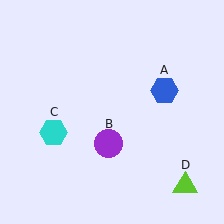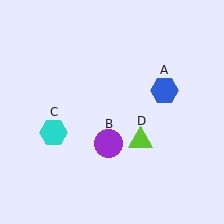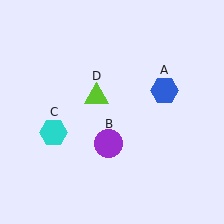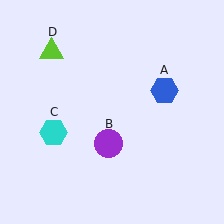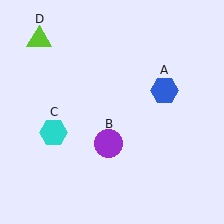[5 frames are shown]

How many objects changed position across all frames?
1 object changed position: lime triangle (object D).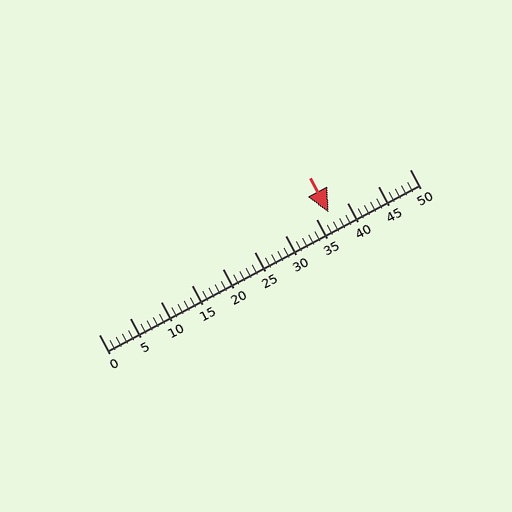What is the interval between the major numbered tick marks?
The major tick marks are spaced 5 units apart.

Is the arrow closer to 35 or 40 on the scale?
The arrow is closer to 35.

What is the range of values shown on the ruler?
The ruler shows values from 0 to 50.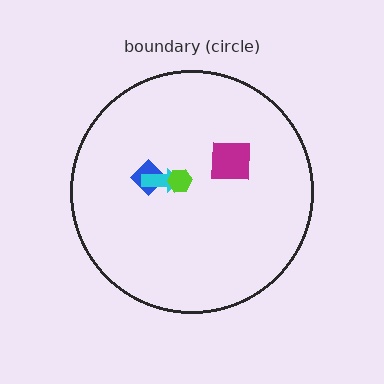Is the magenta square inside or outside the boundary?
Inside.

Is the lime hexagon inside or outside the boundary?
Inside.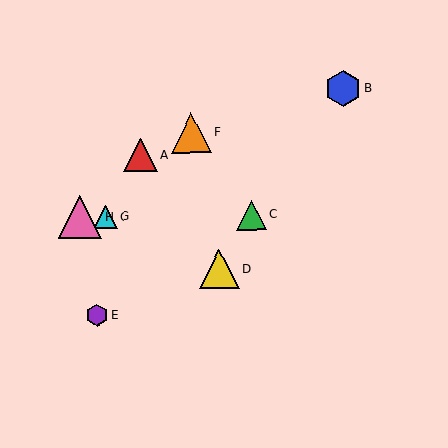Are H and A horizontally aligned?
No, H is at y≈217 and A is at y≈155.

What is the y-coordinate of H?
Object H is at y≈217.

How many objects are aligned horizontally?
3 objects (C, G, H) are aligned horizontally.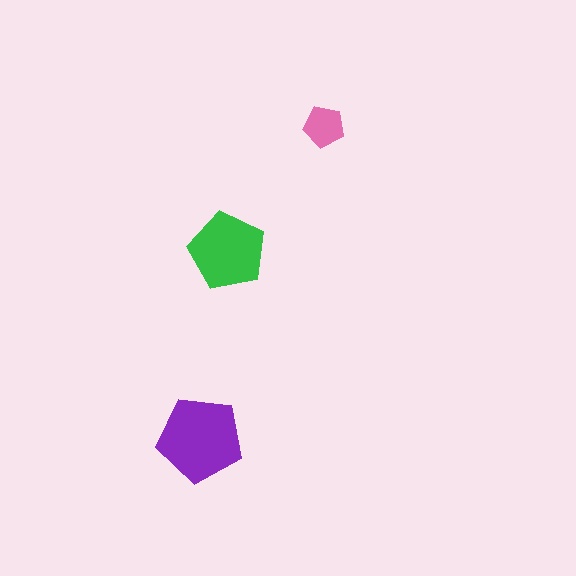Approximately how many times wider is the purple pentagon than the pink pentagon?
About 2 times wider.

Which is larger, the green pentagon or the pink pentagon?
The green one.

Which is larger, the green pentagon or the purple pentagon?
The purple one.